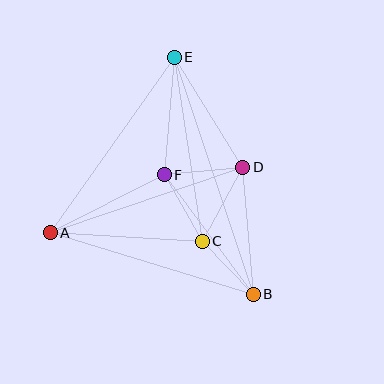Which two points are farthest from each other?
Points B and E are farthest from each other.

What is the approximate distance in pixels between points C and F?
The distance between C and F is approximately 76 pixels.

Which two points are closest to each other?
Points B and C are closest to each other.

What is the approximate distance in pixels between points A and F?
The distance between A and F is approximately 128 pixels.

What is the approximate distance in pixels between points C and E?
The distance between C and E is approximately 186 pixels.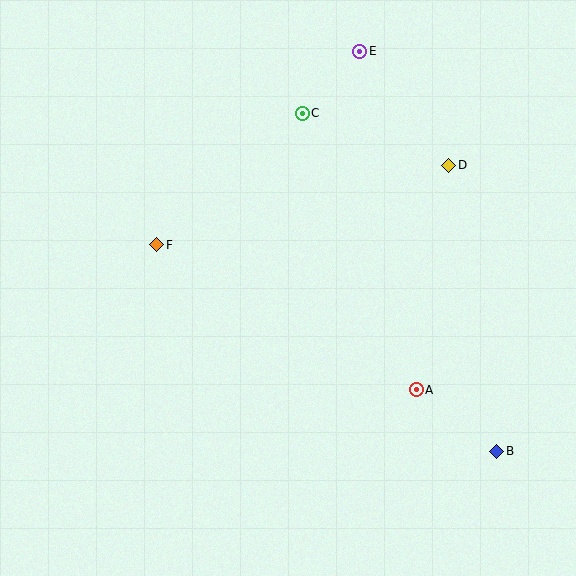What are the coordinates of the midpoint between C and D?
The midpoint between C and D is at (375, 139).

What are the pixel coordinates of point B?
Point B is at (497, 451).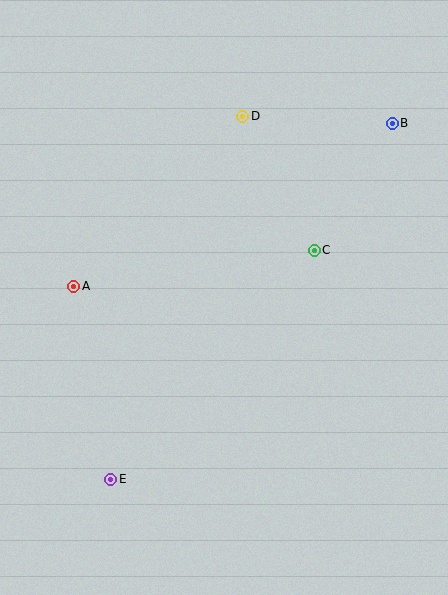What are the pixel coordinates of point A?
Point A is at (74, 286).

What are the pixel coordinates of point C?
Point C is at (314, 250).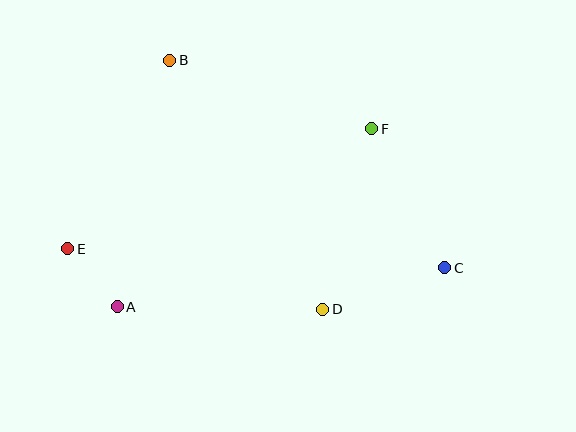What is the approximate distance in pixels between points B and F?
The distance between B and F is approximately 214 pixels.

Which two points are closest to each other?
Points A and E are closest to each other.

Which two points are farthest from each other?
Points C and E are farthest from each other.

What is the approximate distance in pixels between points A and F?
The distance between A and F is approximately 311 pixels.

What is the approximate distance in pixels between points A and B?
The distance between A and B is approximately 252 pixels.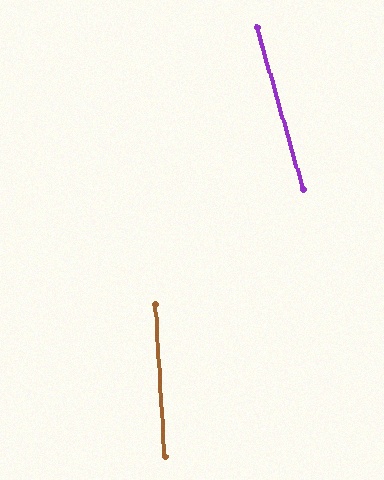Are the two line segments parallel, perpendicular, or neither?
Neither parallel nor perpendicular — they differ by about 12°.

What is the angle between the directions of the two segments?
Approximately 12 degrees.